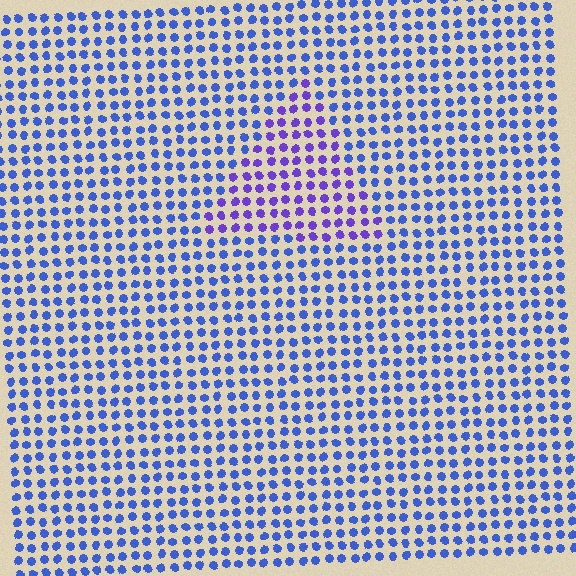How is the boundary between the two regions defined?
The boundary is defined purely by a slight shift in hue (about 34 degrees). Spacing, size, and orientation are identical on both sides.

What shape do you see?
I see a triangle.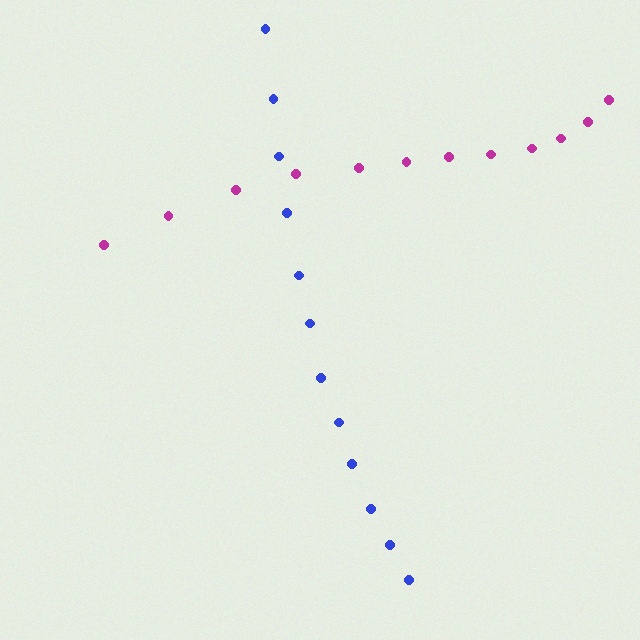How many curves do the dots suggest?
There are 2 distinct paths.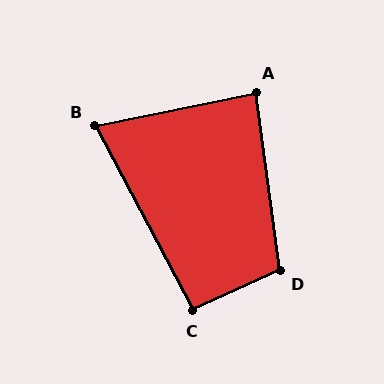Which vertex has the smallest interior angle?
B, at approximately 73 degrees.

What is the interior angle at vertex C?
Approximately 94 degrees (approximately right).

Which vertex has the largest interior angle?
D, at approximately 107 degrees.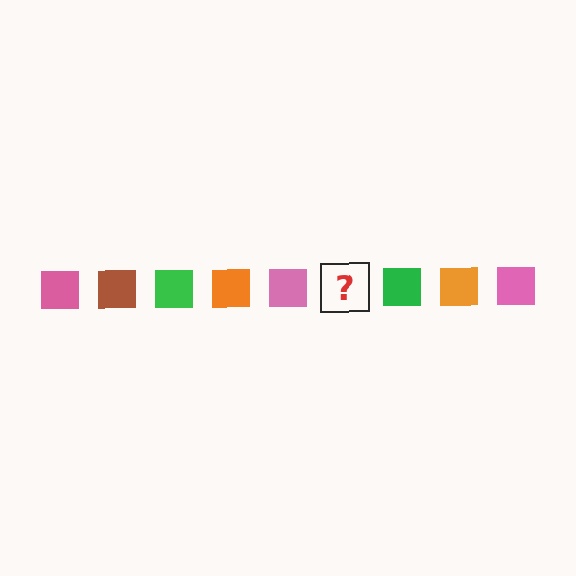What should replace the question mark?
The question mark should be replaced with a brown square.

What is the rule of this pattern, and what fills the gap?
The rule is that the pattern cycles through pink, brown, green, orange squares. The gap should be filled with a brown square.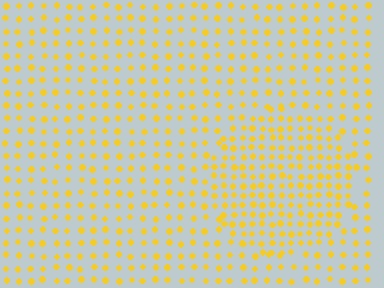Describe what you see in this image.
The image contains small yellow elements arranged at two different densities. A circle-shaped region is visible where the elements are more densely packed than the surrounding area.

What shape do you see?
I see a circle.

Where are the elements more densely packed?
The elements are more densely packed inside the circle boundary.